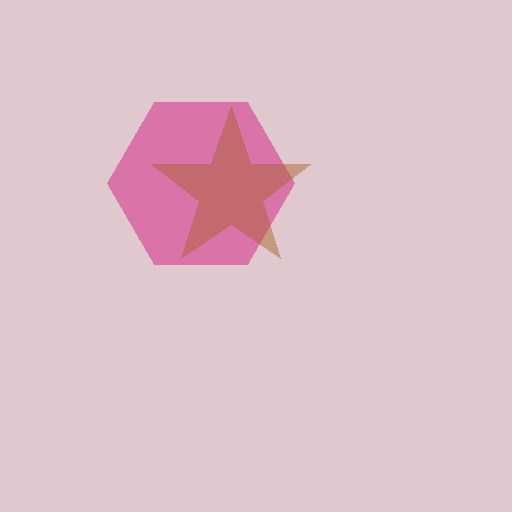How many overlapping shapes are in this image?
There are 2 overlapping shapes in the image.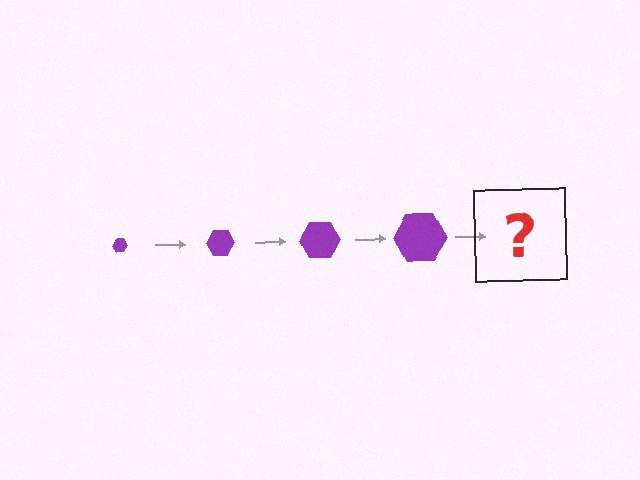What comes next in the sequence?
The next element should be a purple hexagon, larger than the previous one.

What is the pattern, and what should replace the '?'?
The pattern is that the hexagon gets progressively larger each step. The '?' should be a purple hexagon, larger than the previous one.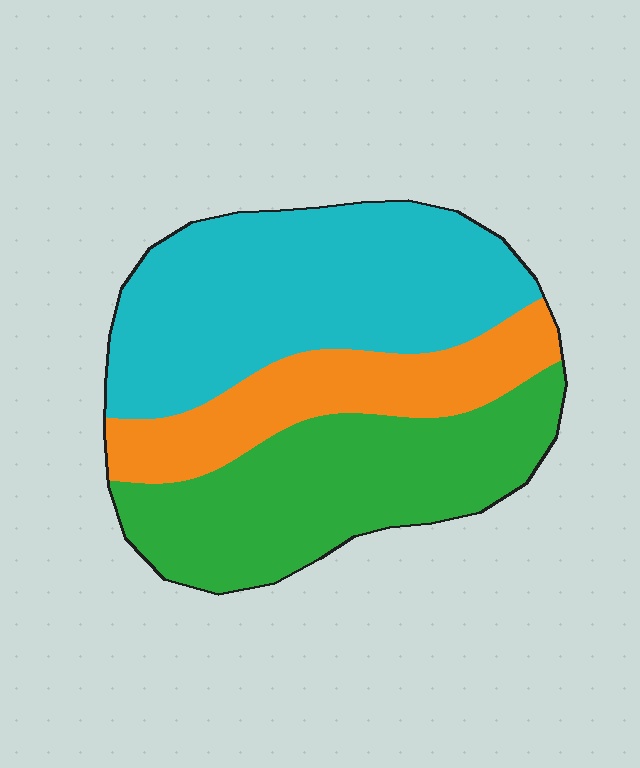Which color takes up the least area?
Orange, at roughly 20%.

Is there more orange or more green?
Green.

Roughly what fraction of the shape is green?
Green takes up between a third and a half of the shape.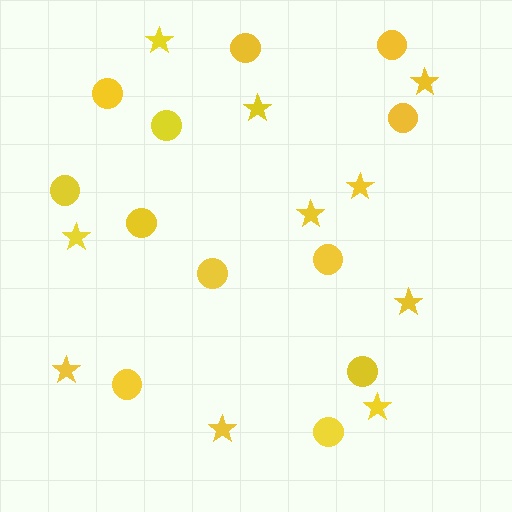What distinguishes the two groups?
There are 2 groups: one group of stars (10) and one group of circles (12).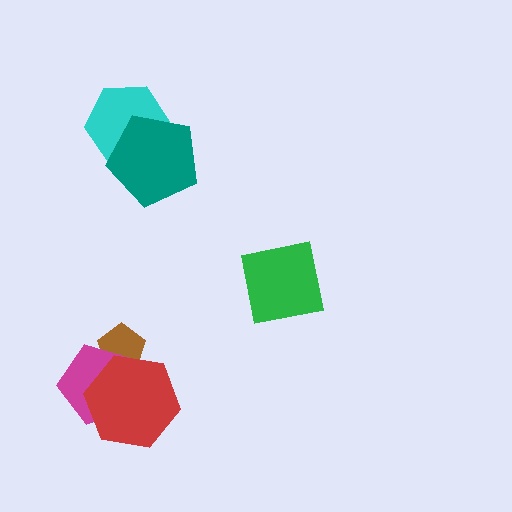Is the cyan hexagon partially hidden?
Yes, it is partially covered by another shape.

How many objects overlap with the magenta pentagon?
2 objects overlap with the magenta pentagon.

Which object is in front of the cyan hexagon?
The teal pentagon is in front of the cyan hexagon.